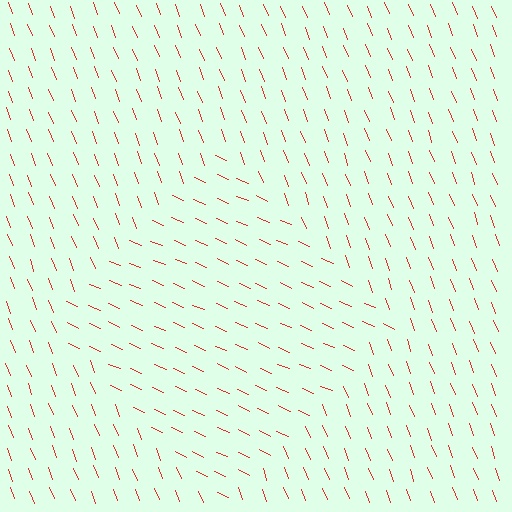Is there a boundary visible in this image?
Yes, there is a texture boundary formed by a change in line orientation.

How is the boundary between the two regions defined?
The boundary is defined purely by a change in line orientation (approximately 45 degrees difference). All lines are the same color and thickness.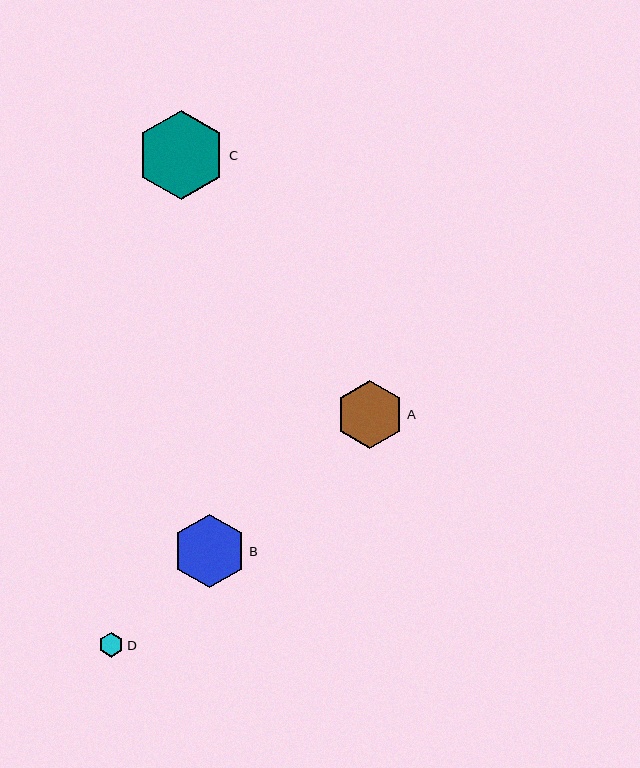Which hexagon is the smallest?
Hexagon D is the smallest with a size of approximately 25 pixels.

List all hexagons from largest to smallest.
From largest to smallest: C, B, A, D.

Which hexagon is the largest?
Hexagon C is the largest with a size of approximately 89 pixels.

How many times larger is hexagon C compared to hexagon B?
Hexagon C is approximately 1.2 times the size of hexagon B.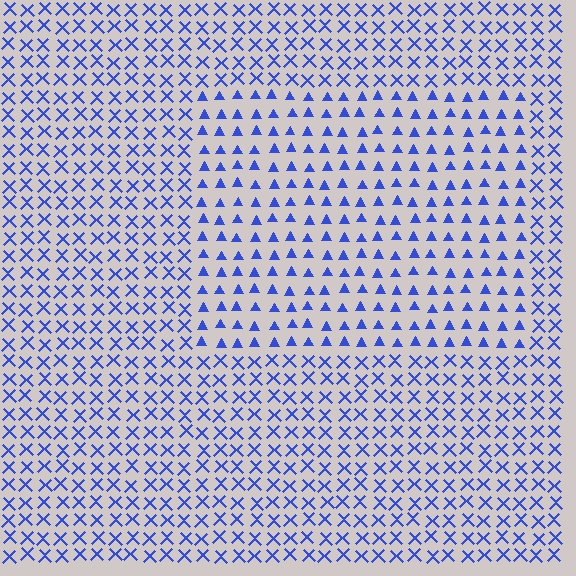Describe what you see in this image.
The image is filled with small blue elements arranged in a uniform grid. A rectangle-shaped region contains triangles, while the surrounding area contains X marks. The boundary is defined purely by the change in element shape.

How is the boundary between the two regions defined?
The boundary is defined by a change in element shape: triangles inside vs. X marks outside. All elements share the same color and spacing.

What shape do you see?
I see a rectangle.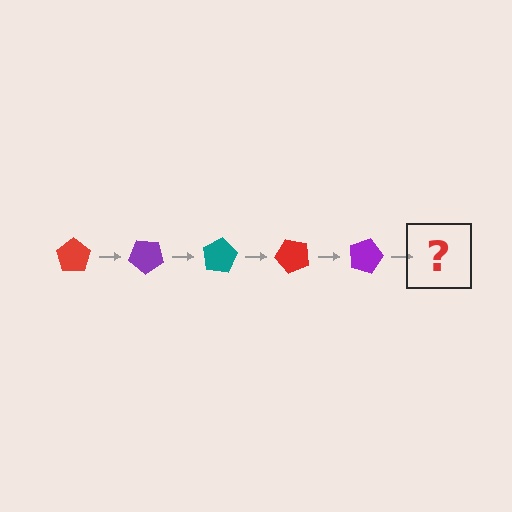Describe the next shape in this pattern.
It should be a teal pentagon, rotated 200 degrees from the start.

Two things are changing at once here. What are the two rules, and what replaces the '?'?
The two rules are that it rotates 40 degrees each step and the color cycles through red, purple, and teal. The '?' should be a teal pentagon, rotated 200 degrees from the start.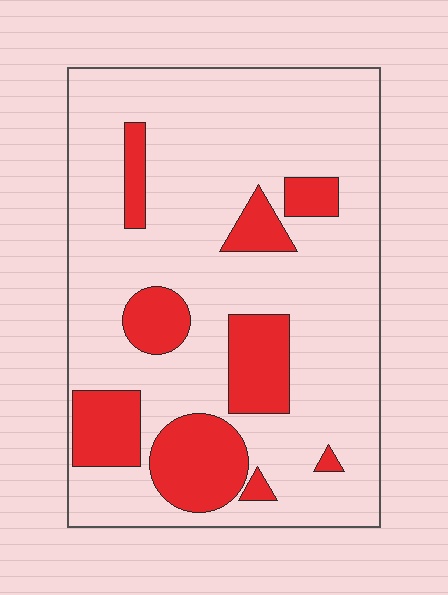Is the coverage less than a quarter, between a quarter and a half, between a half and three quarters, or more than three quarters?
Less than a quarter.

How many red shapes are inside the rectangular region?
9.